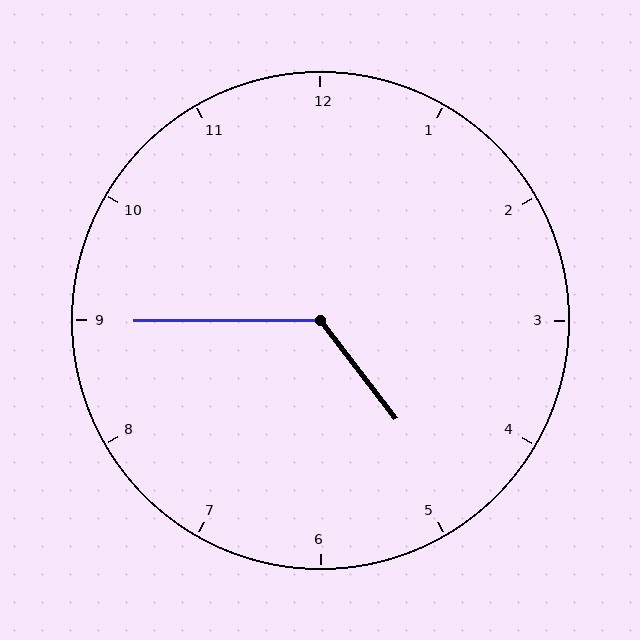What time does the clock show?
4:45.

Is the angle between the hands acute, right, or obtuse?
It is obtuse.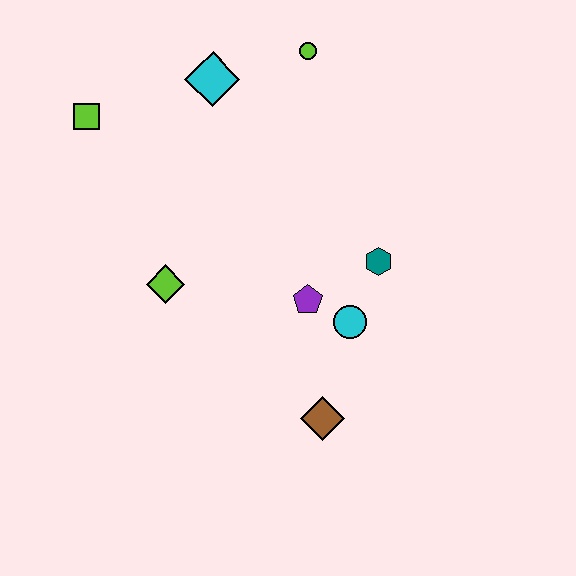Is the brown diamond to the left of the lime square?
No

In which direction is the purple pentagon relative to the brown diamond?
The purple pentagon is above the brown diamond.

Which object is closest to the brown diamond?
The cyan circle is closest to the brown diamond.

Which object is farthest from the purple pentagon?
The lime square is farthest from the purple pentagon.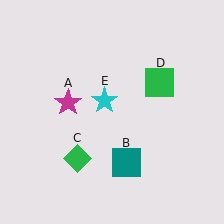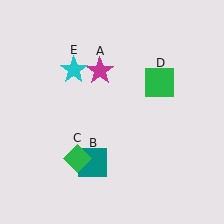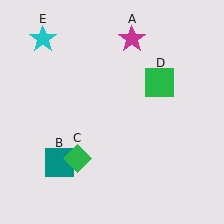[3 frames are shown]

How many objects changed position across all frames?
3 objects changed position: magenta star (object A), teal square (object B), cyan star (object E).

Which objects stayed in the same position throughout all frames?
Green diamond (object C) and green square (object D) remained stationary.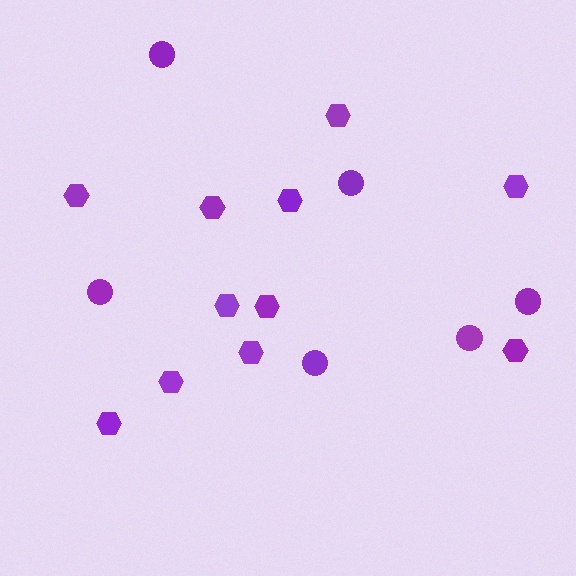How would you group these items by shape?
There are 2 groups: one group of hexagons (11) and one group of circles (6).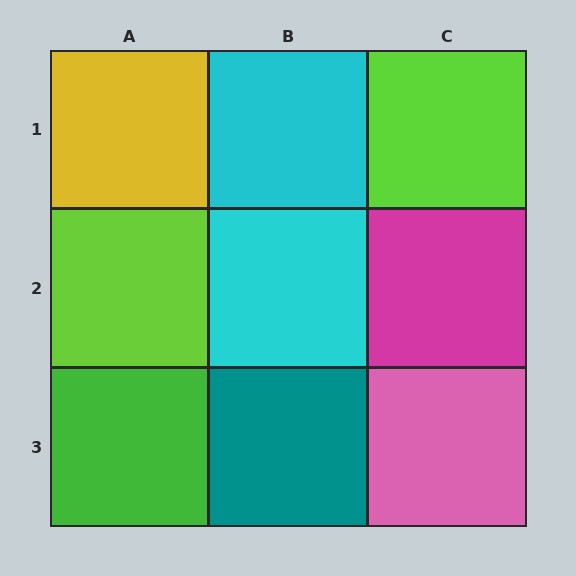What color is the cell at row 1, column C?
Lime.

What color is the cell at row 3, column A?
Green.